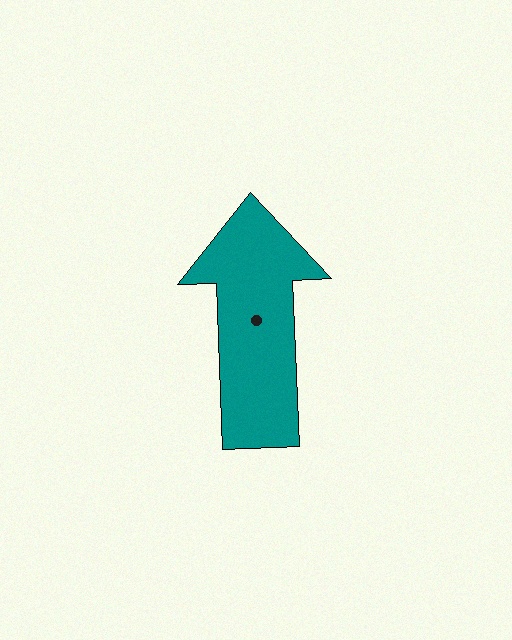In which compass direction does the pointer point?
North.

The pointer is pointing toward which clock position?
Roughly 12 o'clock.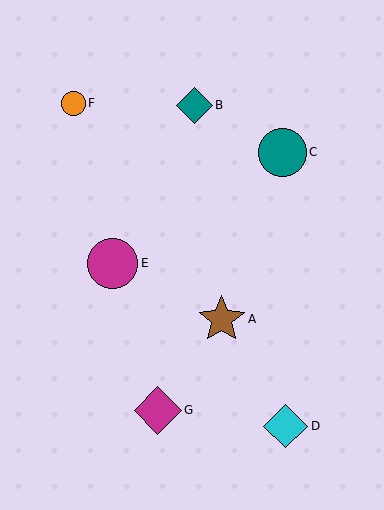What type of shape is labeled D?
Shape D is a cyan diamond.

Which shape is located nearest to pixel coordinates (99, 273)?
The magenta circle (labeled E) at (113, 263) is nearest to that location.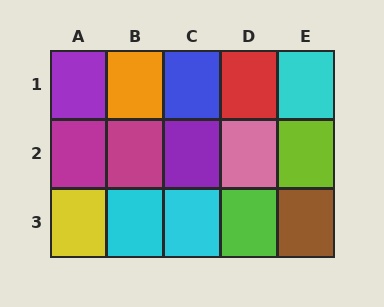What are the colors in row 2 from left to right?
Magenta, magenta, purple, pink, lime.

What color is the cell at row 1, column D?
Red.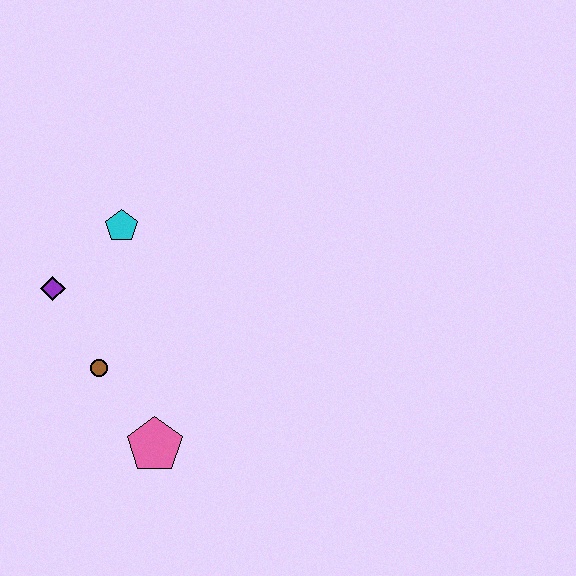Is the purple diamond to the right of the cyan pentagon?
No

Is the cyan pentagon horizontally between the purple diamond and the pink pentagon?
Yes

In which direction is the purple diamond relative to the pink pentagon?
The purple diamond is above the pink pentagon.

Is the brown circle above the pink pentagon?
Yes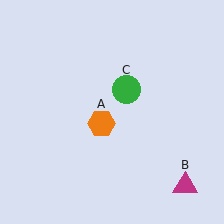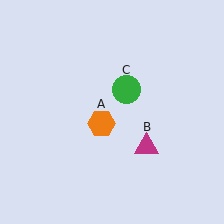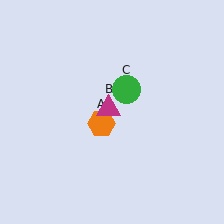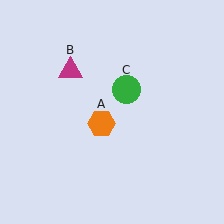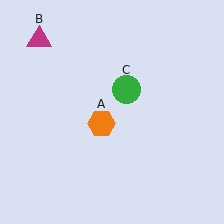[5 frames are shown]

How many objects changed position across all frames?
1 object changed position: magenta triangle (object B).